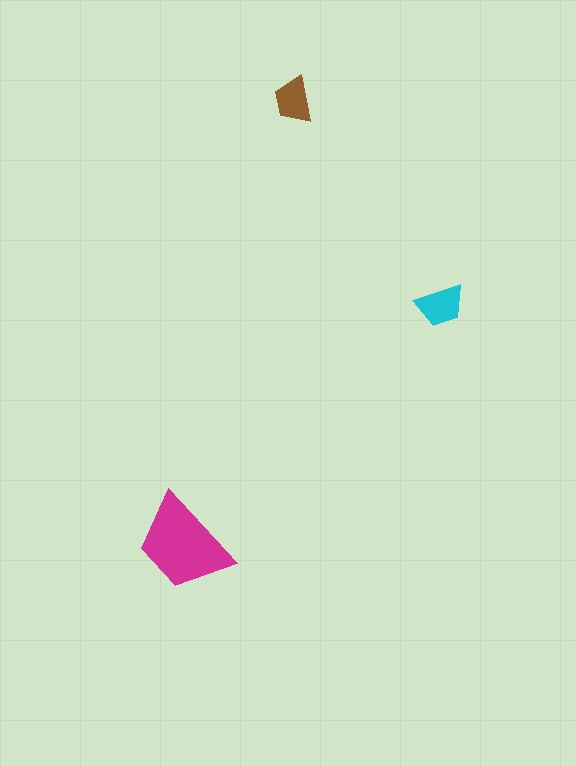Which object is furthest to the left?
The magenta trapezoid is leftmost.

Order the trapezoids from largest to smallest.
the magenta one, the cyan one, the brown one.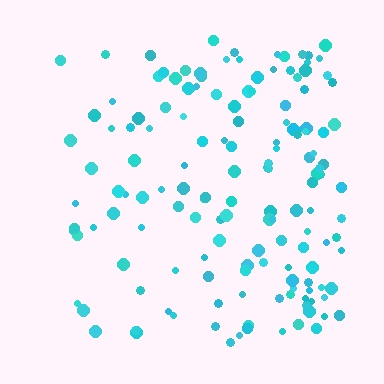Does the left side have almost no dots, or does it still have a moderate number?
Still a moderate number, just noticeably fewer than the right.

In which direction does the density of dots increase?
From left to right, with the right side densest.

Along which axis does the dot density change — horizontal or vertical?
Horizontal.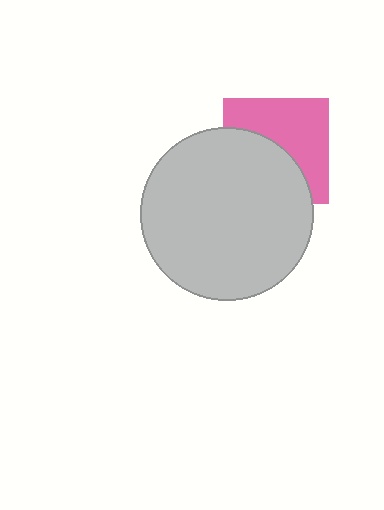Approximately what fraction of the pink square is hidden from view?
Roughly 47% of the pink square is hidden behind the light gray circle.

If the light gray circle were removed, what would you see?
You would see the complete pink square.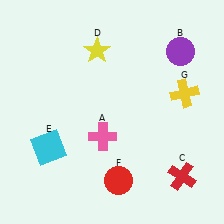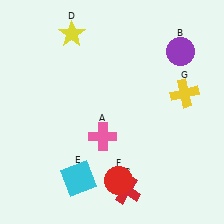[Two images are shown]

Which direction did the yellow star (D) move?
The yellow star (D) moved left.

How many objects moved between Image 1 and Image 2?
3 objects moved between the two images.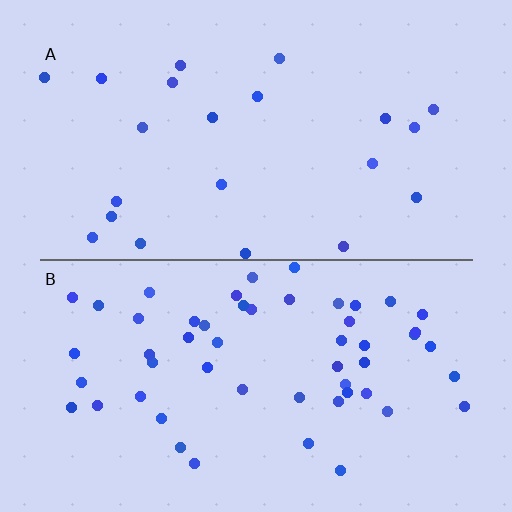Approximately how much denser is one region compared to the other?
Approximately 2.5× — region B over region A.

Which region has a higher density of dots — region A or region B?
B (the bottom).